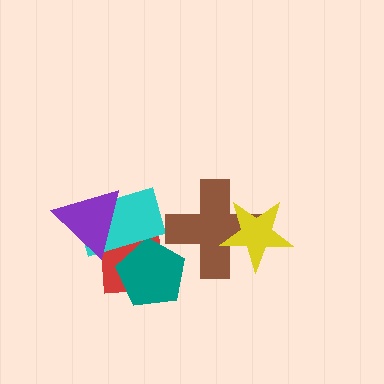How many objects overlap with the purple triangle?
2 objects overlap with the purple triangle.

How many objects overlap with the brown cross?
1 object overlaps with the brown cross.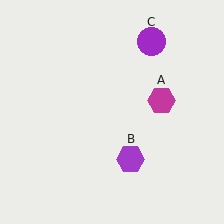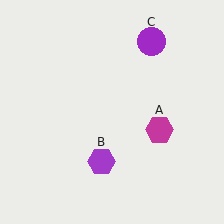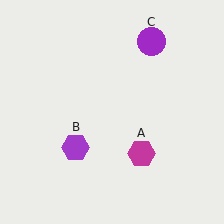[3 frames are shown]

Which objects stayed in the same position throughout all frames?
Purple circle (object C) remained stationary.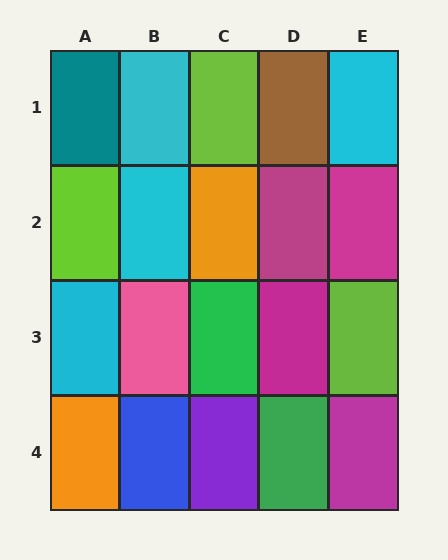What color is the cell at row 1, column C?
Lime.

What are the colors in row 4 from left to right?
Orange, blue, purple, green, magenta.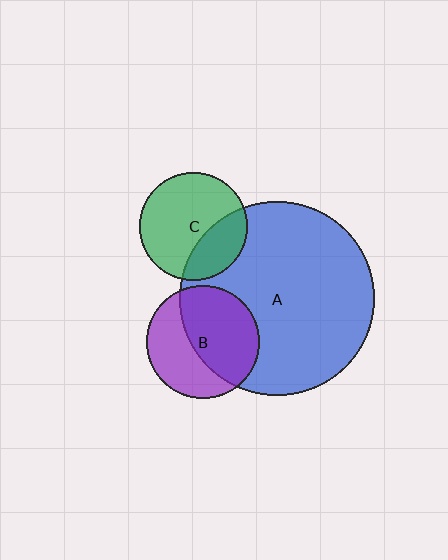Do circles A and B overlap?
Yes.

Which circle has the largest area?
Circle A (blue).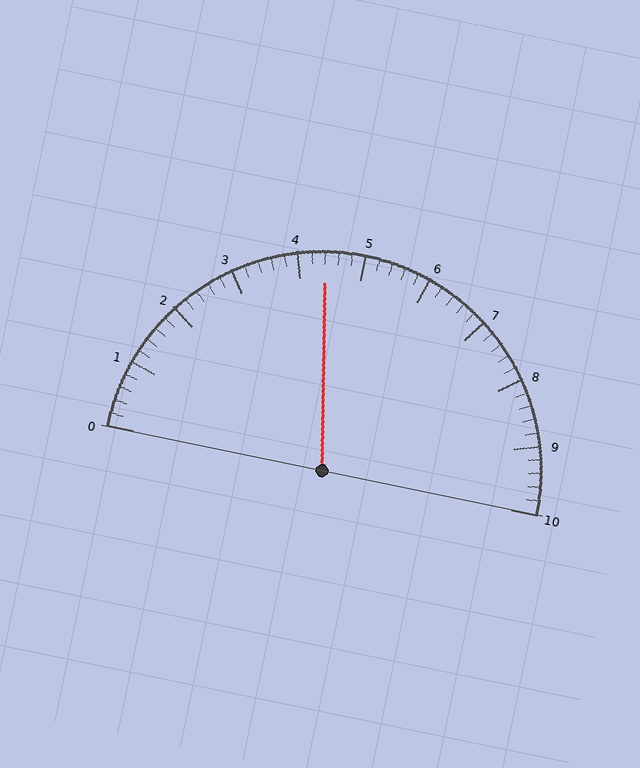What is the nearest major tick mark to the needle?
The nearest major tick mark is 4.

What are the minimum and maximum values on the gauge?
The gauge ranges from 0 to 10.